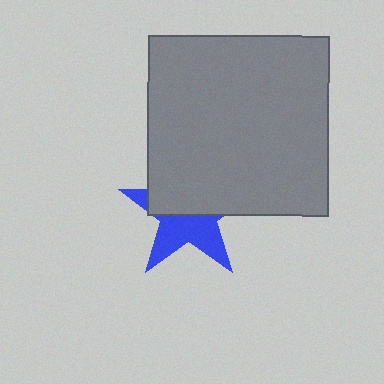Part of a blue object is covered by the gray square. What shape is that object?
It is a star.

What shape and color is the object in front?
The object in front is a gray square.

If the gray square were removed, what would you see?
You would see the complete blue star.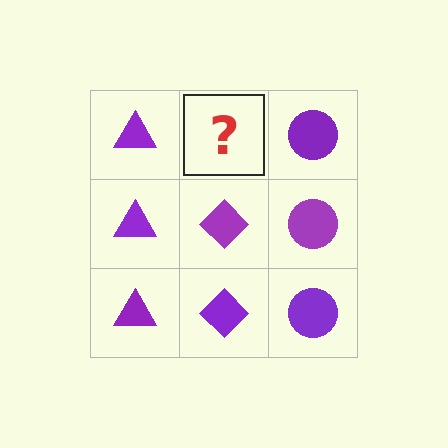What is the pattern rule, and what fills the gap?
The rule is that each column has a consistent shape. The gap should be filled with a purple diamond.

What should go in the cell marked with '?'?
The missing cell should contain a purple diamond.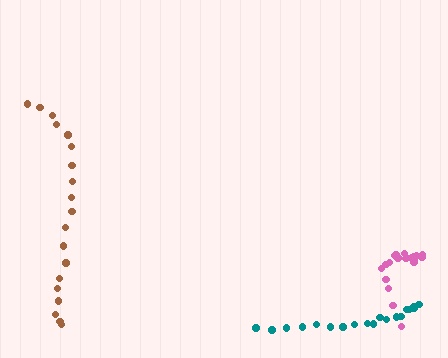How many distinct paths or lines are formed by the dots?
There are 3 distinct paths.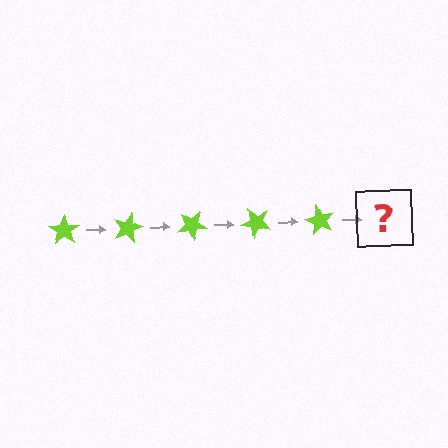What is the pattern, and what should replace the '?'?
The pattern is that the star rotates 15 degrees each step. The '?' should be a lime star rotated 75 degrees.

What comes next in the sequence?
The next element should be a lime star rotated 75 degrees.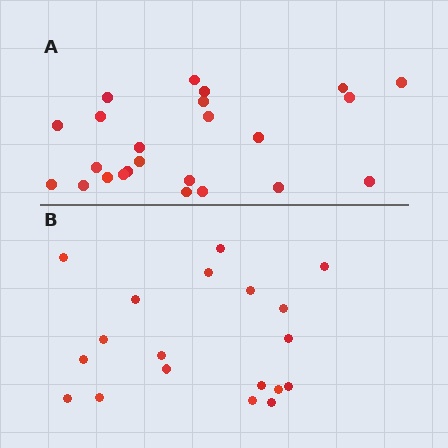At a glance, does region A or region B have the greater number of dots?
Region A (the top region) has more dots.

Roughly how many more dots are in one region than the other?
Region A has about 5 more dots than region B.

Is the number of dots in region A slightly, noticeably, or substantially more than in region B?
Region A has noticeably more, but not dramatically so. The ratio is roughly 1.3 to 1.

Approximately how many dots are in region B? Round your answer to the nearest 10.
About 20 dots. (The exact count is 19, which rounds to 20.)